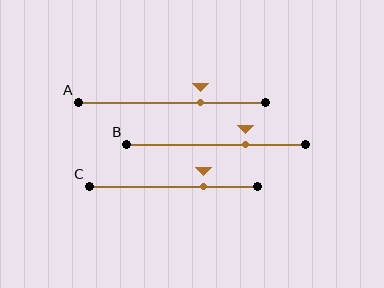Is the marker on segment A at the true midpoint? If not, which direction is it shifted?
No, the marker on segment A is shifted to the right by about 15% of the segment length.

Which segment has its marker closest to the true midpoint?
Segment A has its marker closest to the true midpoint.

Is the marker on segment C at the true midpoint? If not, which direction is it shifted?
No, the marker on segment C is shifted to the right by about 18% of the segment length.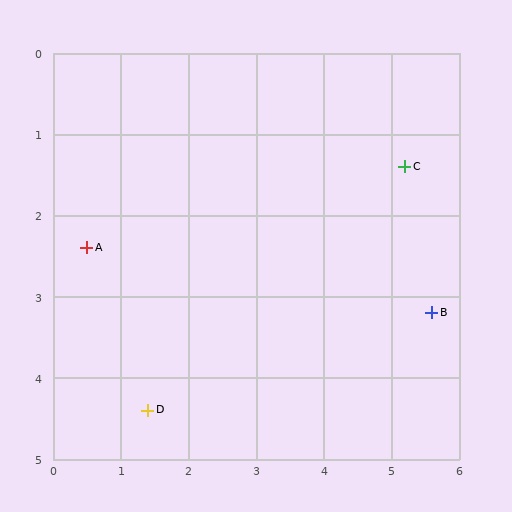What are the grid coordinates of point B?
Point B is at approximately (5.6, 3.2).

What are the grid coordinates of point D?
Point D is at approximately (1.4, 4.4).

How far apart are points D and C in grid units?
Points D and C are about 4.8 grid units apart.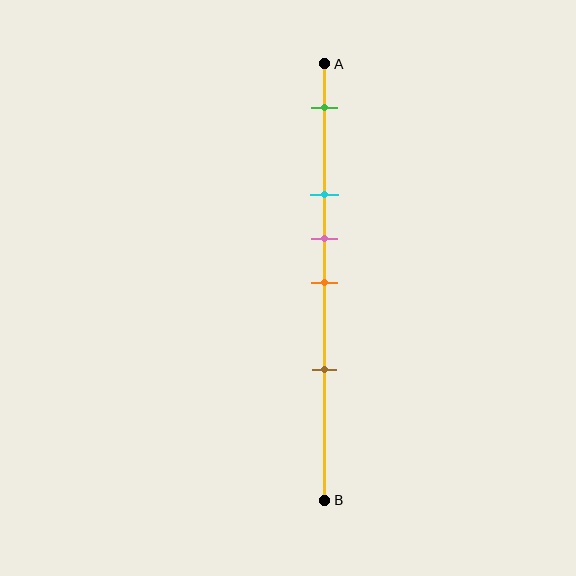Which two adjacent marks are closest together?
The pink and orange marks are the closest adjacent pair.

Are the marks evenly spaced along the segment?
No, the marks are not evenly spaced.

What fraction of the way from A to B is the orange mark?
The orange mark is approximately 50% (0.5) of the way from A to B.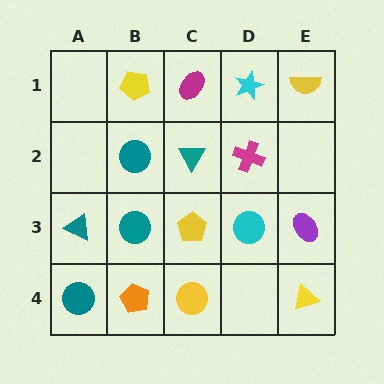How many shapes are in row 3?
5 shapes.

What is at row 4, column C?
A yellow circle.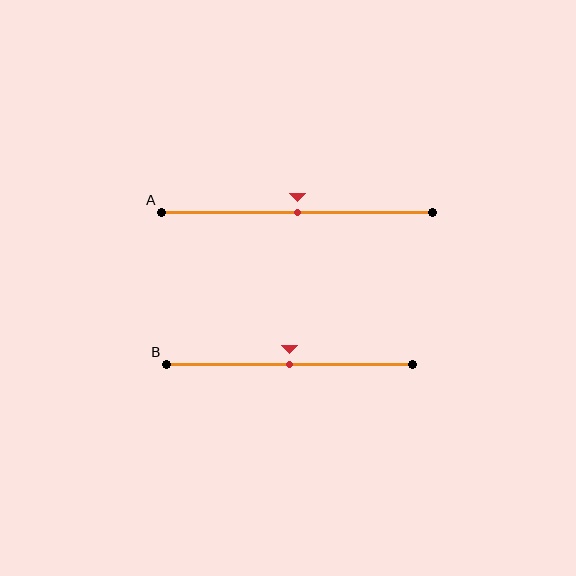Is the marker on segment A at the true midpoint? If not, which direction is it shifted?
Yes, the marker on segment A is at the true midpoint.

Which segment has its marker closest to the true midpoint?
Segment A has its marker closest to the true midpoint.